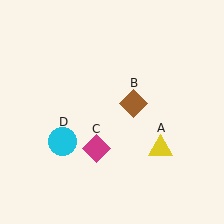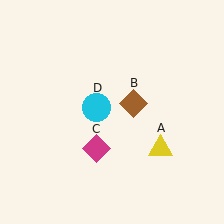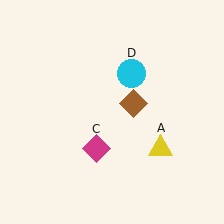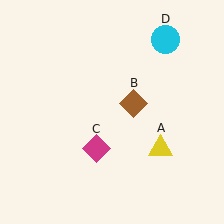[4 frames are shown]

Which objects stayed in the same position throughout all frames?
Yellow triangle (object A) and brown diamond (object B) and magenta diamond (object C) remained stationary.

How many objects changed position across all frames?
1 object changed position: cyan circle (object D).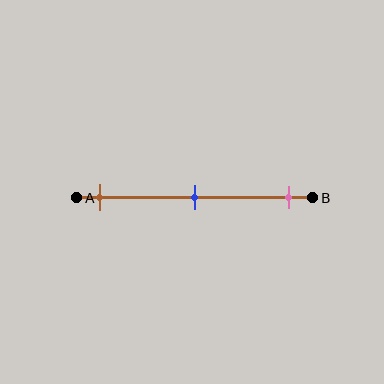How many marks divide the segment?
There are 3 marks dividing the segment.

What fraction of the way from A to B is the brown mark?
The brown mark is approximately 10% (0.1) of the way from A to B.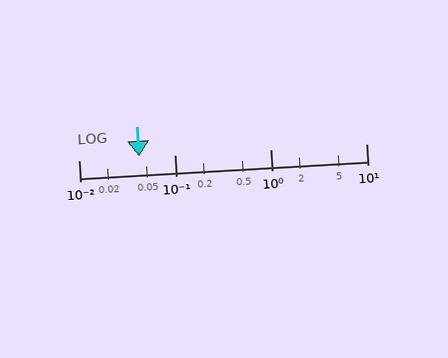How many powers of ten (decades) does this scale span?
The scale spans 3 decades, from 0.01 to 10.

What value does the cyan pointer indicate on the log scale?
The pointer indicates approximately 0.043.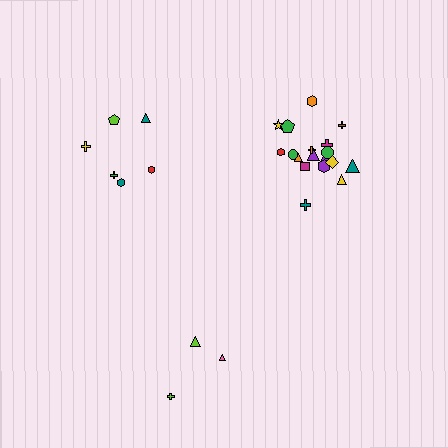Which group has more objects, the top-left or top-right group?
The top-right group.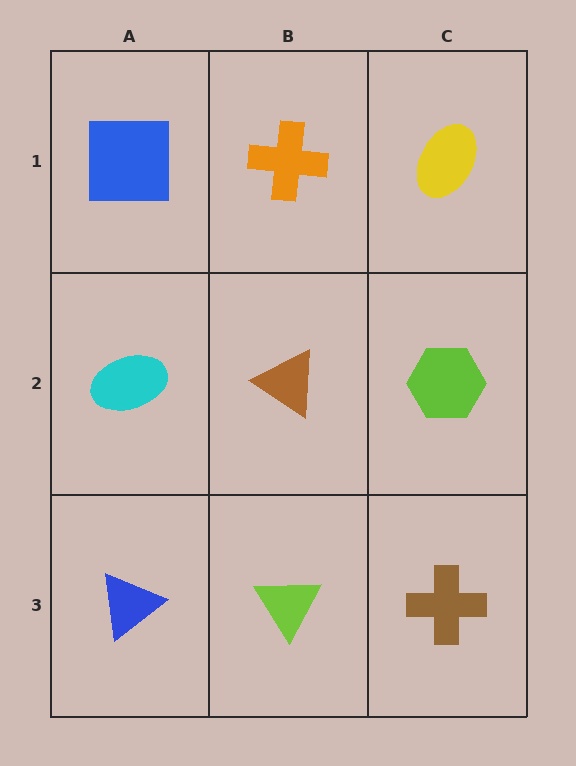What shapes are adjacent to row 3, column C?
A lime hexagon (row 2, column C), a lime triangle (row 3, column B).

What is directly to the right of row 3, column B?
A brown cross.